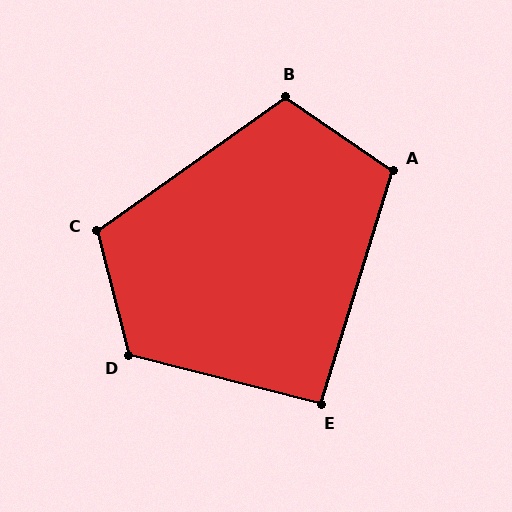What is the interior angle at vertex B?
Approximately 111 degrees (obtuse).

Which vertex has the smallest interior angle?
E, at approximately 93 degrees.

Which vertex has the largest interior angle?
D, at approximately 119 degrees.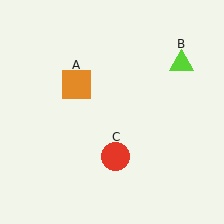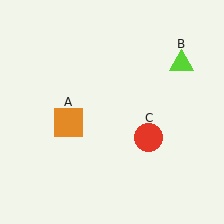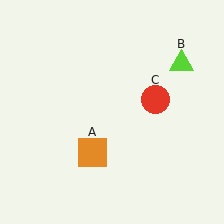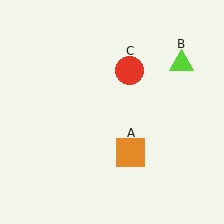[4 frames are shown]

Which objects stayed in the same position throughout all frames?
Lime triangle (object B) remained stationary.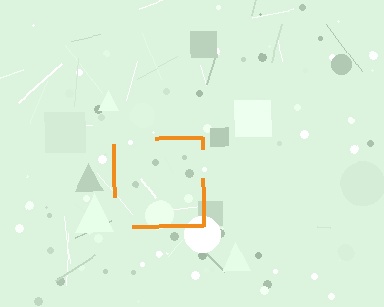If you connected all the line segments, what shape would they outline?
They would outline a square.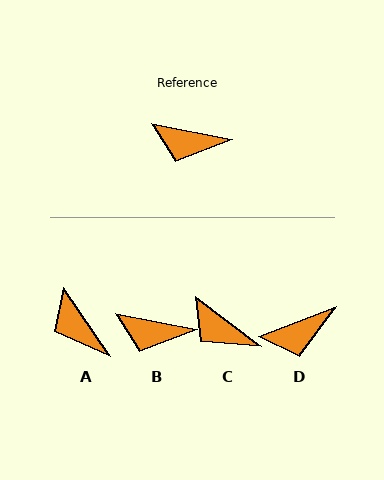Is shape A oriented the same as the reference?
No, it is off by about 44 degrees.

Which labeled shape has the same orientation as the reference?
B.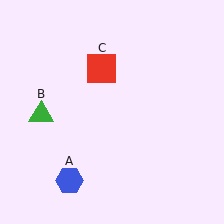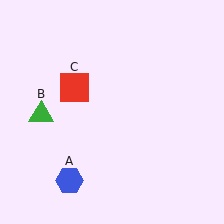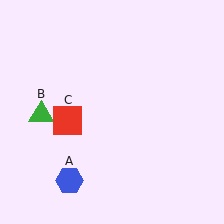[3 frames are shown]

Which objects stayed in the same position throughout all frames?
Blue hexagon (object A) and green triangle (object B) remained stationary.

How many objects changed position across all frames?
1 object changed position: red square (object C).